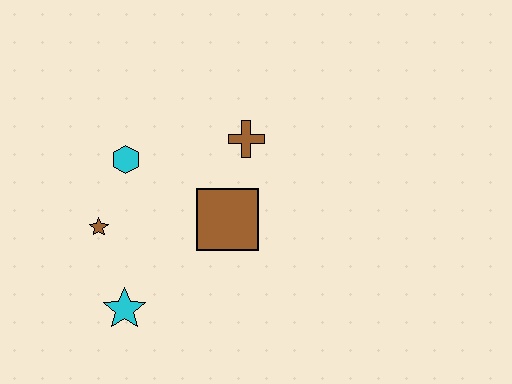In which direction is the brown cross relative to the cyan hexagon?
The brown cross is to the right of the cyan hexagon.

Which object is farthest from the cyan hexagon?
The cyan star is farthest from the cyan hexagon.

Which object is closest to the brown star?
The cyan hexagon is closest to the brown star.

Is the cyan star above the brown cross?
No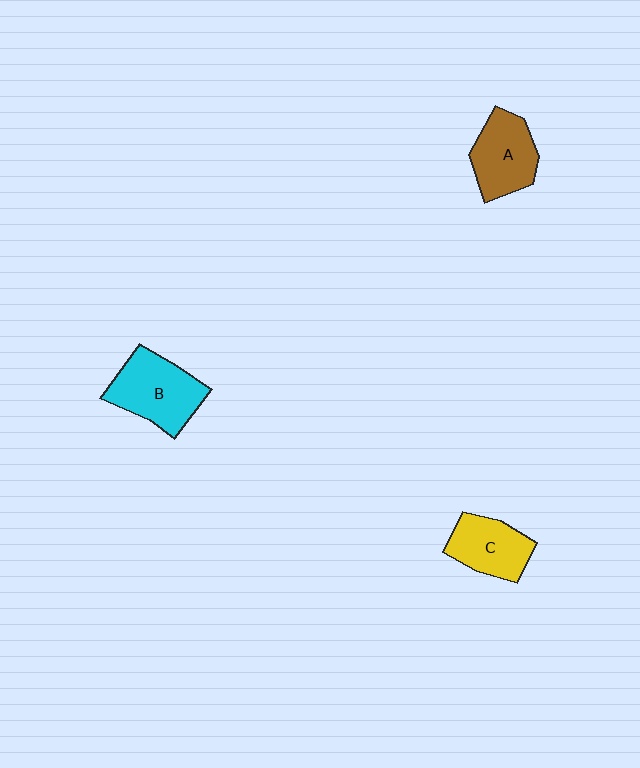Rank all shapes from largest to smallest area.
From largest to smallest: B (cyan), A (brown), C (yellow).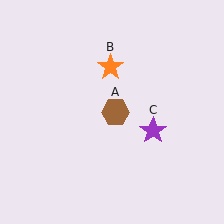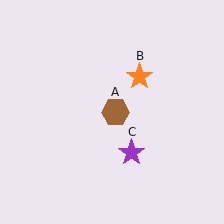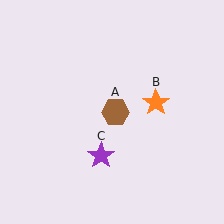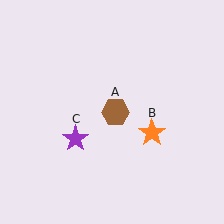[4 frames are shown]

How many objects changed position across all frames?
2 objects changed position: orange star (object B), purple star (object C).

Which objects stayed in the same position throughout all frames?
Brown hexagon (object A) remained stationary.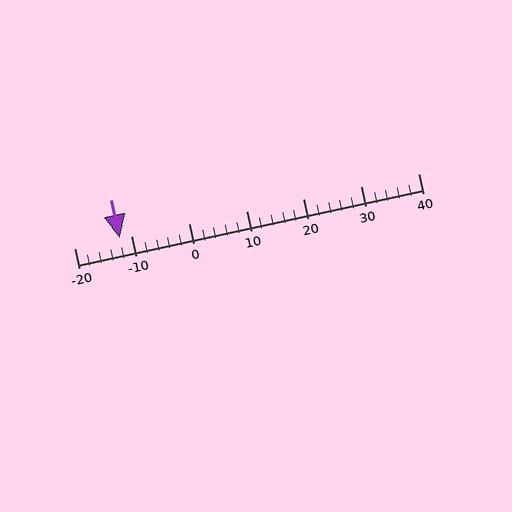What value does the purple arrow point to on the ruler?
The purple arrow points to approximately -12.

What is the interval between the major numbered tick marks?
The major tick marks are spaced 10 units apart.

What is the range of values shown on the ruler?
The ruler shows values from -20 to 40.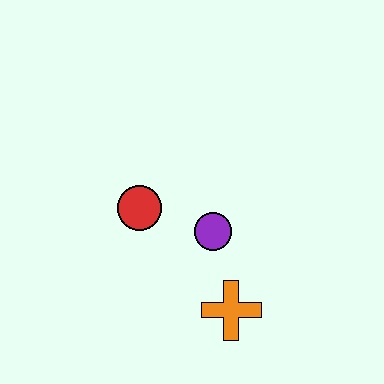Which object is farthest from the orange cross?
The red circle is farthest from the orange cross.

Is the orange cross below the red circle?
Yes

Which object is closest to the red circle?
The purple circle is closest to the red circle.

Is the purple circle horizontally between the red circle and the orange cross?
Yes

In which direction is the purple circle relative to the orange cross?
The purple circle is above the orange cross.